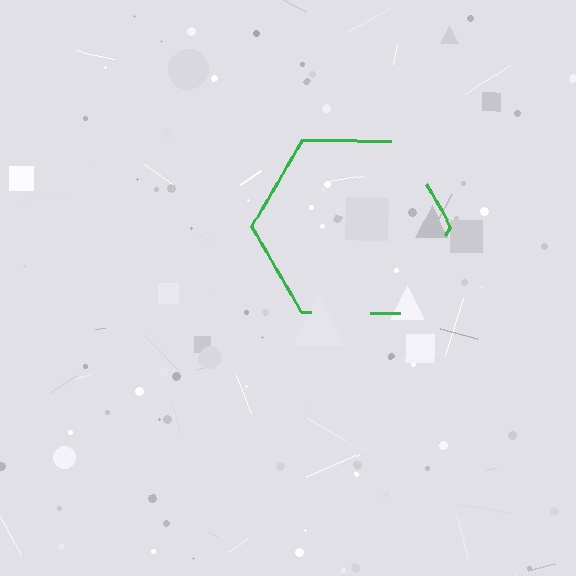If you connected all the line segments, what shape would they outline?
They would outline a hexagon.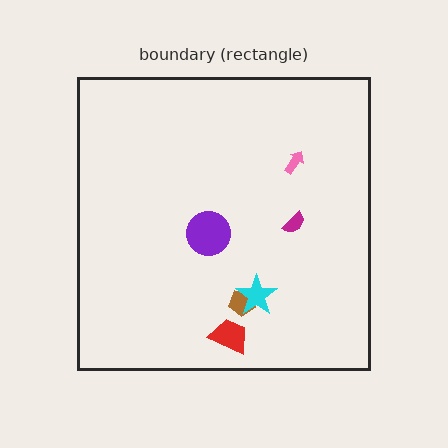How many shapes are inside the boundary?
6 inside, 0 outside.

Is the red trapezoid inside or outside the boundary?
Inside.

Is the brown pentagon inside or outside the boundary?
Inside.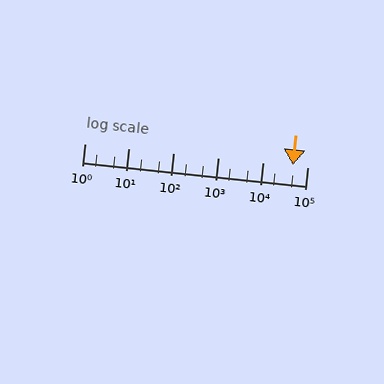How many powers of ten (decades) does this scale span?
The scale spans 5 decades, from 1 to 100000.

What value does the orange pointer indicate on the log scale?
The pointer indicates approximately 48000.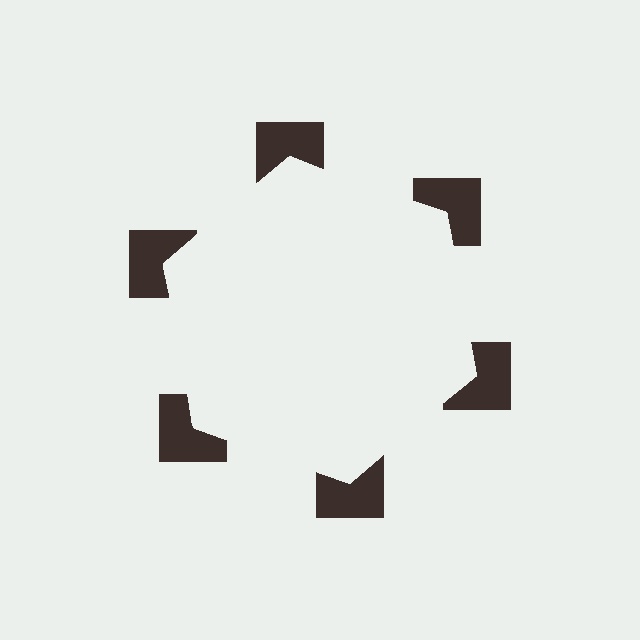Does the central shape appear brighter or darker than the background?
It typically appears slightly brighter than the background, even though no actual brightness change is drawn.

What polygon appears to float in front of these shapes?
An illusory hexagon — its edges are inferred from the aligned wedge cuts in the notched squares, not physically drawn.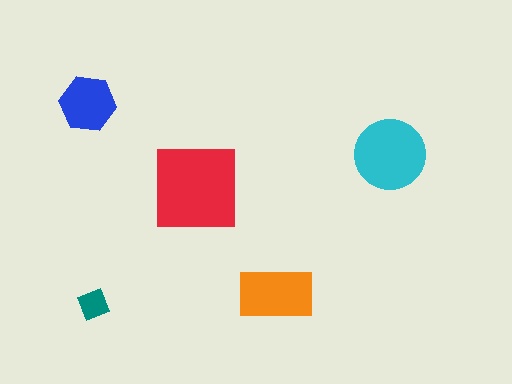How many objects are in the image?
There are 5 objects in the image.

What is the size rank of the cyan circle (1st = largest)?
2nd.